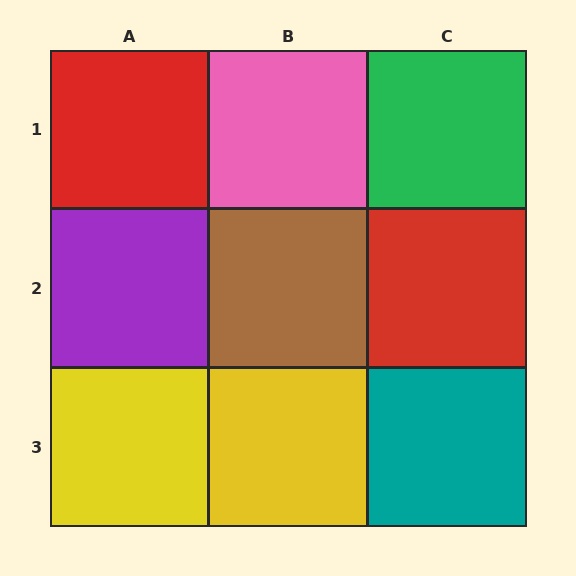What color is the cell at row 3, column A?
Yellow.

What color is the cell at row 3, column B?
Yellow.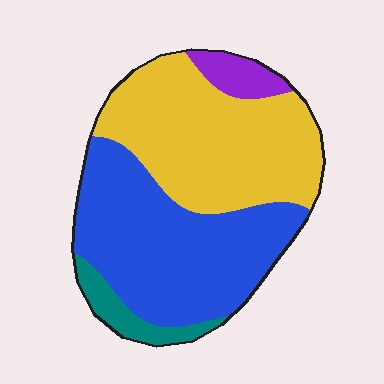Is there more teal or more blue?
Blue.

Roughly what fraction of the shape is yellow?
Yellow takes up about two fifths (2/5) of the shape.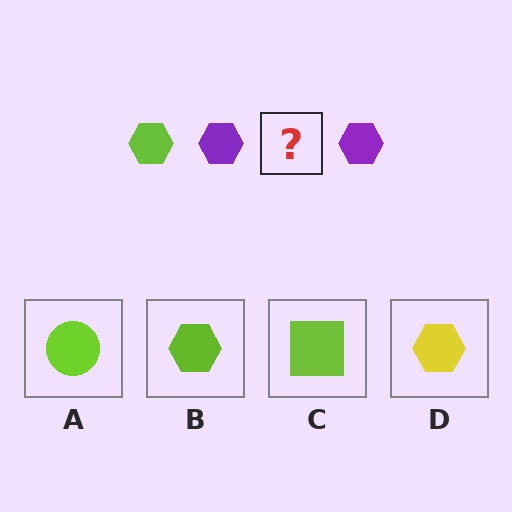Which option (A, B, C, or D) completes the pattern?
B.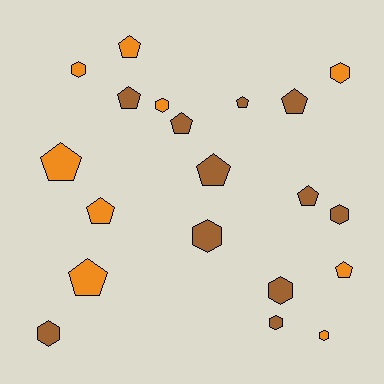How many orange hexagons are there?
There are 4 orange hexagons.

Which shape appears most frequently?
Pentagon, with 11 objects.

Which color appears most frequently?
Brown, with 11 objects.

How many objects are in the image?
There are 20 objects.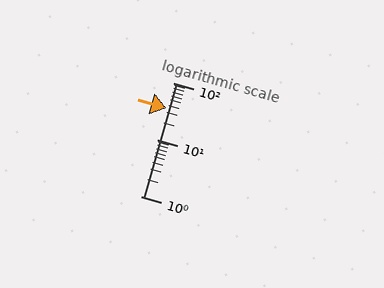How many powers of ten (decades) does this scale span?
The scale spans 2 decades, from 1 to 100.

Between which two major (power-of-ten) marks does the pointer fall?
The pointer is between 10 and 100.